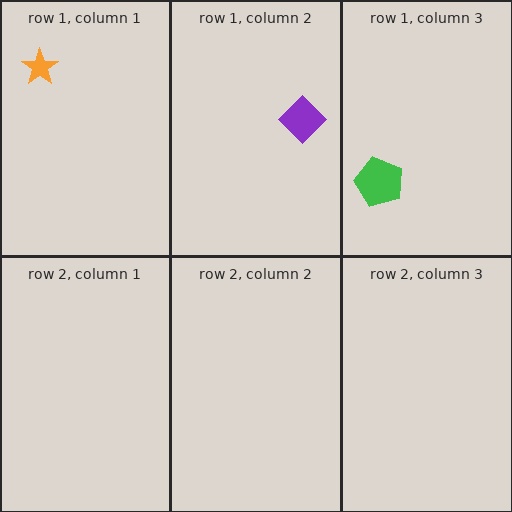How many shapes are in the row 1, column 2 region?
1.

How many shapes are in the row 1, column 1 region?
1.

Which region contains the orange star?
The row 1, column 1 region.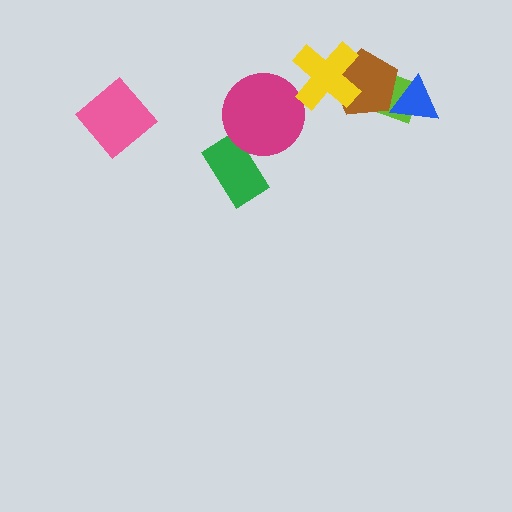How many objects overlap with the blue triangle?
2 objects overlap with the blue triangle.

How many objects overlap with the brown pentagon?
3 objects overlap with the brown pentagon.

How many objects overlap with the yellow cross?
1 object overlaps with the yellow cross.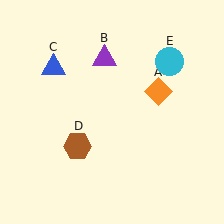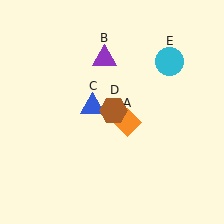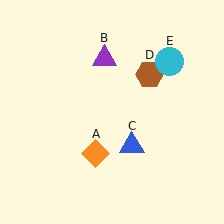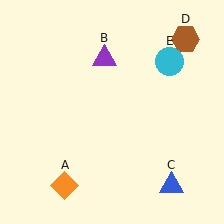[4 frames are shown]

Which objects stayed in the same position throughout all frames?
Purple triangle (object B) and cyan circle (object E) remained stationary.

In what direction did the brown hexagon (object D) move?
The brown hexagon (object D) moved up and to the right.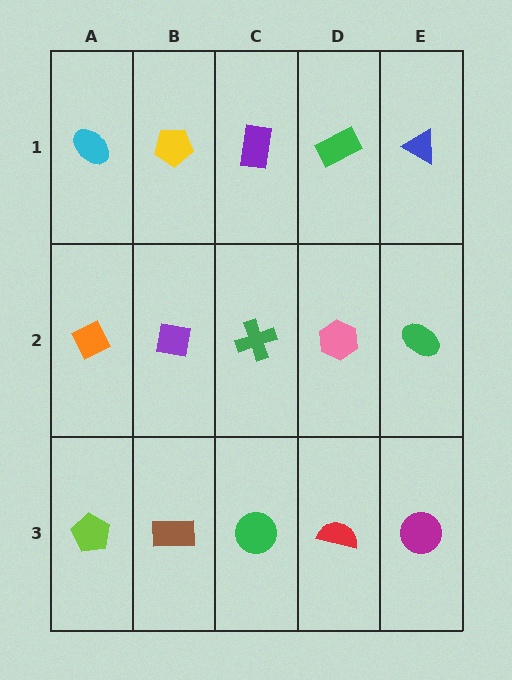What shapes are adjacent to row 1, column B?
A purple square (row 2, column B), a cyan ellipse (row 1, column A), a purple rectangle (row 1, column C).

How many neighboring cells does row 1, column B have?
3.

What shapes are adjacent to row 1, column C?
A green cross (row 2, column C), a yellow pentagon (row 1, column B), a green rectangle (row 1, column D).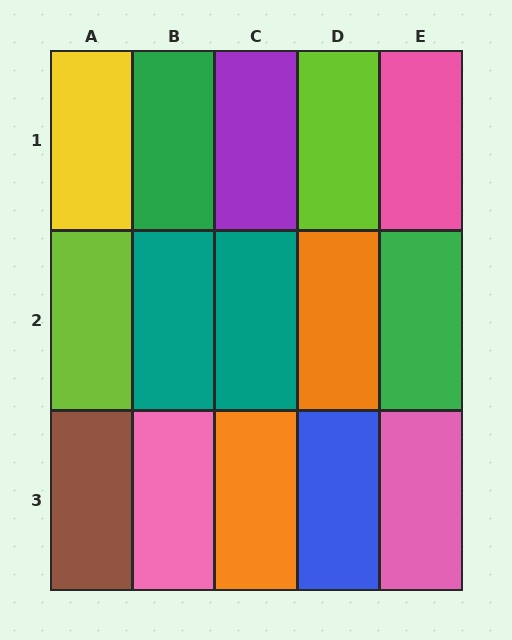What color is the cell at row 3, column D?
Blue.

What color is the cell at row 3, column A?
Brown.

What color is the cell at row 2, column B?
Teal.